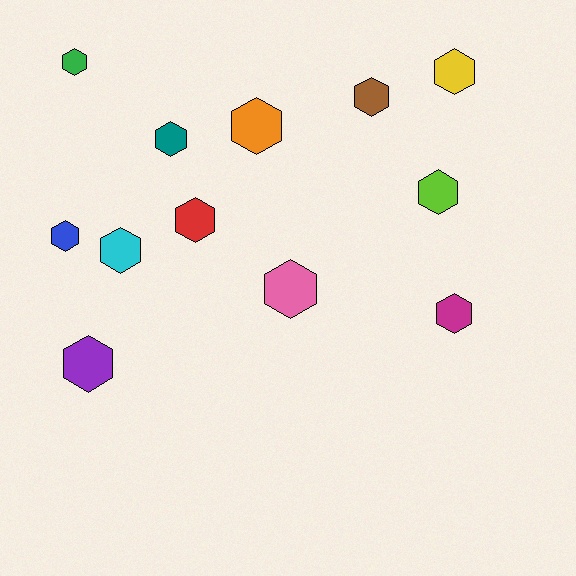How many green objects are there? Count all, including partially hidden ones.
There is 1 green object.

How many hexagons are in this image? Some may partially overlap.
There are 12 hexagons.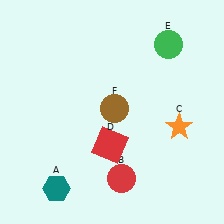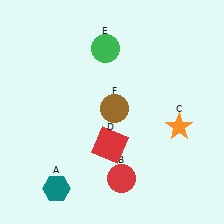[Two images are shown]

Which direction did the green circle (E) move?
The green circle (E) moved left.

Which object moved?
The green circle (E) moved left.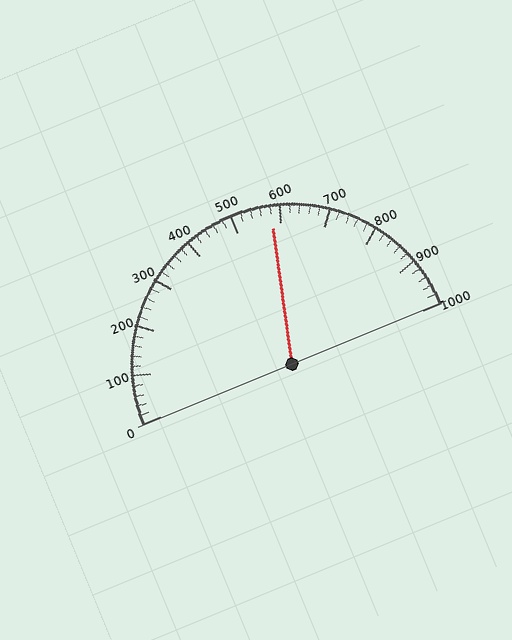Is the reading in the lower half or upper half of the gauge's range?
The reading is in the upper half of the range (0 to 1000).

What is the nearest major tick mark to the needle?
The nearest major tick mark is 600.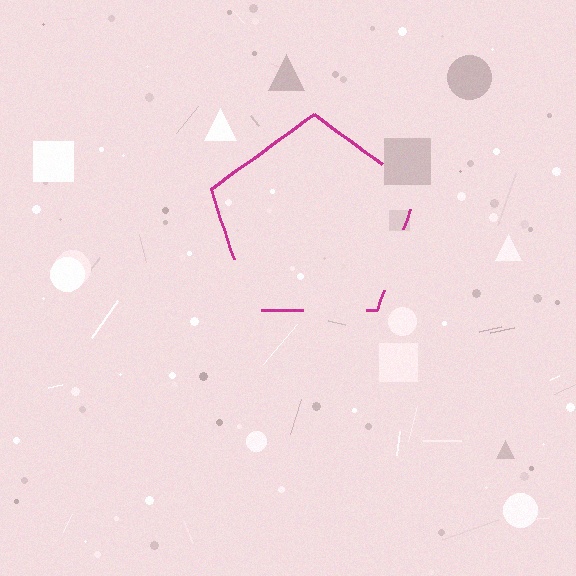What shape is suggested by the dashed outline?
The dashed outline suggests a pentagon.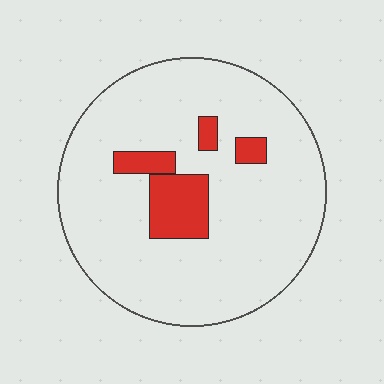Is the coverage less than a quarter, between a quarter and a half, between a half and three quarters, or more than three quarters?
Less than a quarter.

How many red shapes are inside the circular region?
4.